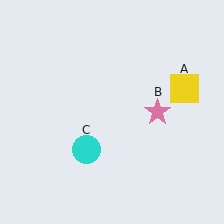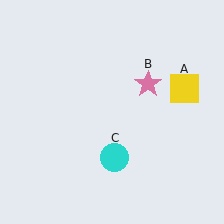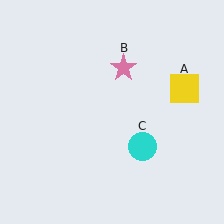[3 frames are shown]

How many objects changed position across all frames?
2 objects changed position: pink star (object B), cyan circle (object C).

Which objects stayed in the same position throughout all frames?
Yellow square (object A) remained stationary.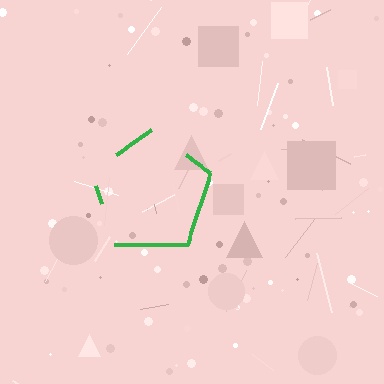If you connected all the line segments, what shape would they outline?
They would outline a pentagon.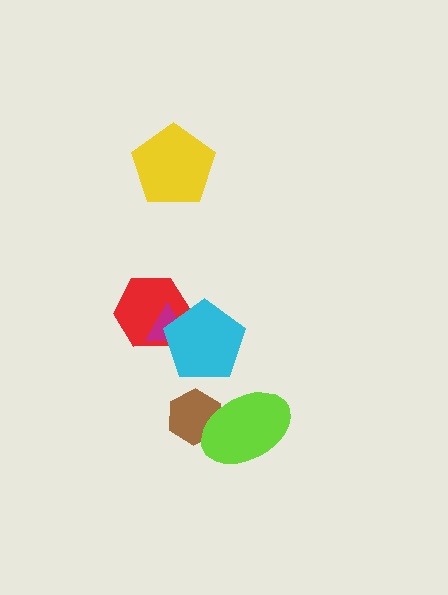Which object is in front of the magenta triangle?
The cyan pentagon is in front of the magenta triangle.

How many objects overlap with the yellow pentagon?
0 objects overlap with the yellow pentagon.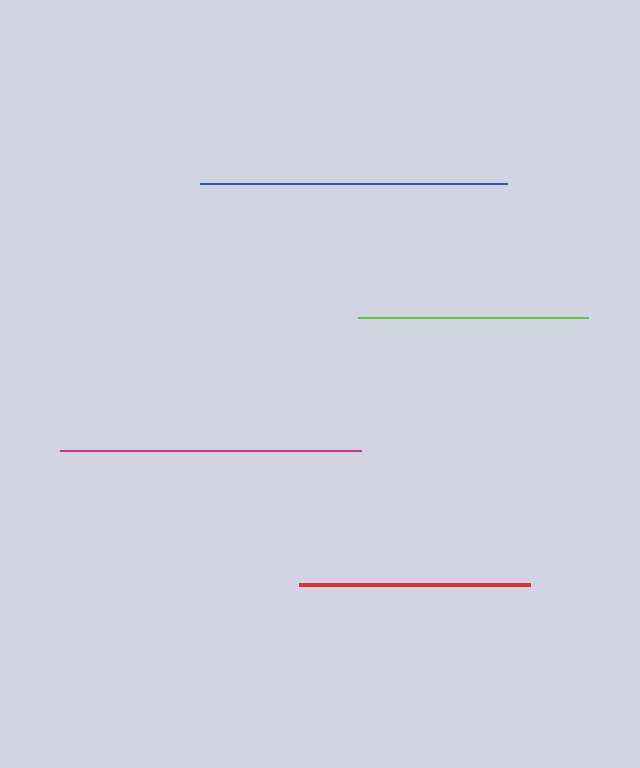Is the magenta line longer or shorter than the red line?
The magenta line is longer than the red line.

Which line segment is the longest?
The blue line is the longest at approximately 307 pixels.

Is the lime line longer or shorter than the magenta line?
The magenta line is longer than the lime line.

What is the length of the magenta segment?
The magenta segment is approximately 301 pixels long.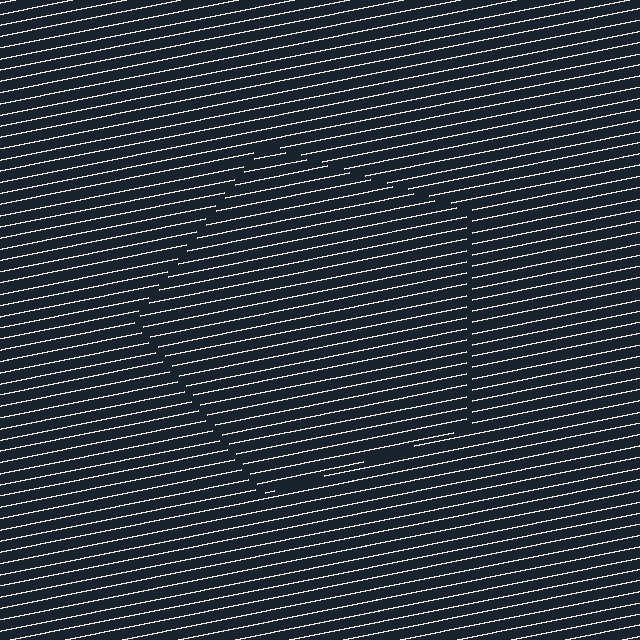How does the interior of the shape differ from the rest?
The interior of the shape contains the same grating, shifted by half a period — the contour is defined by the phase discontinuity where line-ends from the inner and outer gratings abut.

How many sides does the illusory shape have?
5 sides — the line-ends trace a pentagon.